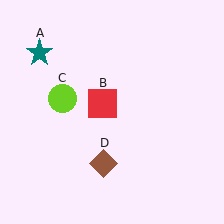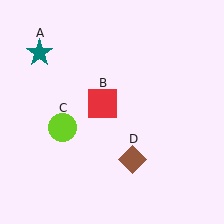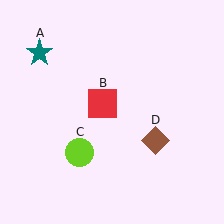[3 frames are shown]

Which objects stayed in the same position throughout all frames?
Teal star (object A) and red square (object B) remained stationary.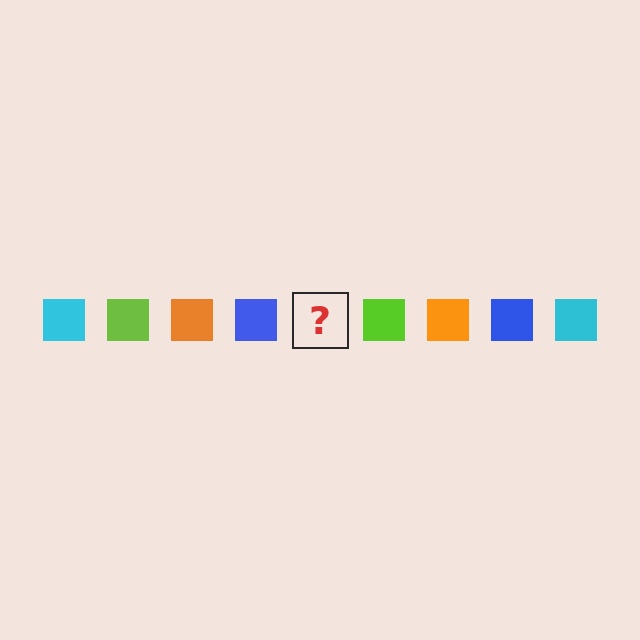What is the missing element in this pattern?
The missing element is a cyan square.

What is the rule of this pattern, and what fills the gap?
The rule is that the pattern cycles through cyan, lime, orange, blue squares. The gap should be filled with a cyan square.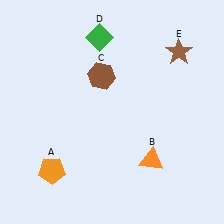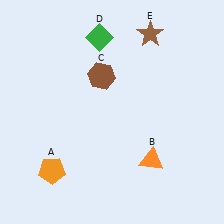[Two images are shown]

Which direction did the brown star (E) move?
The brown star (E) moved left.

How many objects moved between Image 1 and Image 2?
1 object moved between the two images.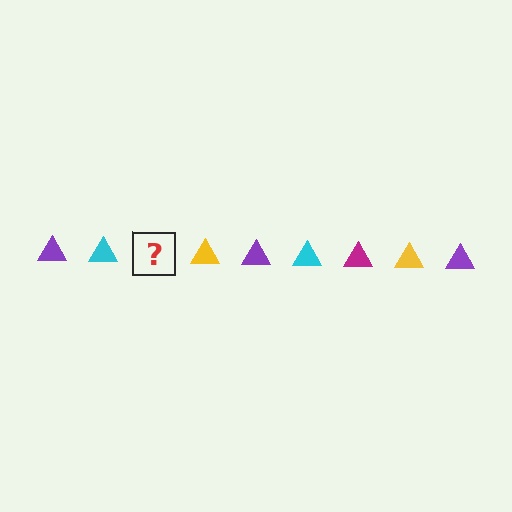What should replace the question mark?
The question mark should be replaced with a magenta triangle.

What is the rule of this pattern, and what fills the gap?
The rule is that the pattern cycles through purple, cyan, magenta, yellow triangles. The gap should be filled with a magenta triangle.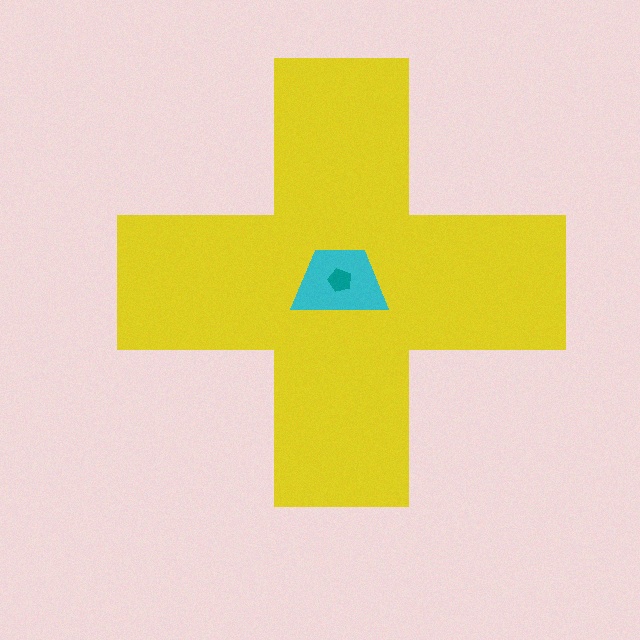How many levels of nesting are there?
3.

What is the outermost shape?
The yellow cross.